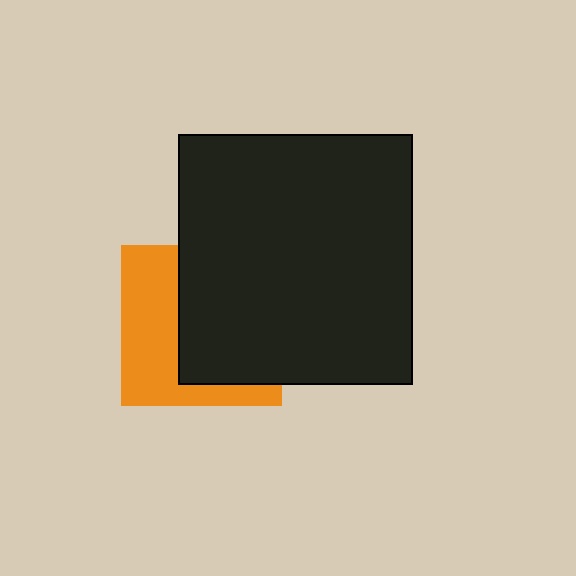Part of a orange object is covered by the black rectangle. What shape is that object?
It is a square.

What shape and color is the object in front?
The object in front is a black rectangle.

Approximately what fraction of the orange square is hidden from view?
Roughly 57% of the orange square is hidden behind the black rectangle.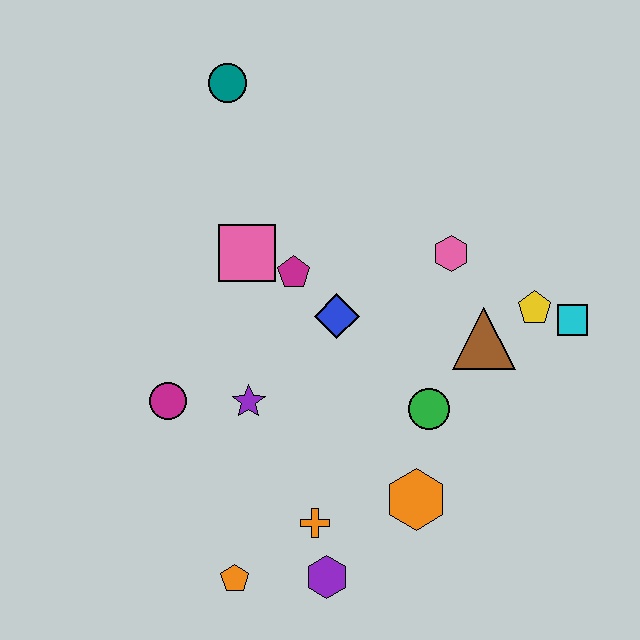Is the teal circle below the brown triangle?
No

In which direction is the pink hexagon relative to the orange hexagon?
The pink hexagon is above the orange hexagon.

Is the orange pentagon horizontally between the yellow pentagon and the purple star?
No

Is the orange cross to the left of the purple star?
No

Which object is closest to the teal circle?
The pink square is closest to the teal circle.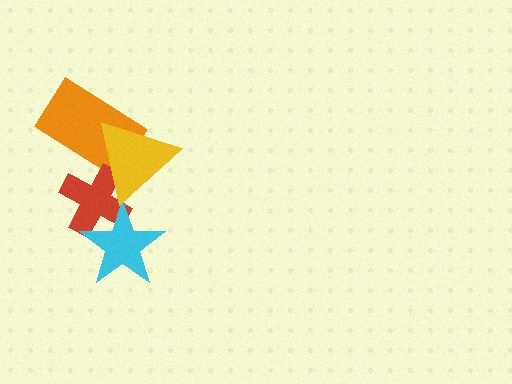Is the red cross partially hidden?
Yes, it is partially covered by another shape.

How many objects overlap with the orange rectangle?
2 objects overlap with the orange rectangle.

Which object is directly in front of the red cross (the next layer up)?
The cyan star is directly in front of the red cross.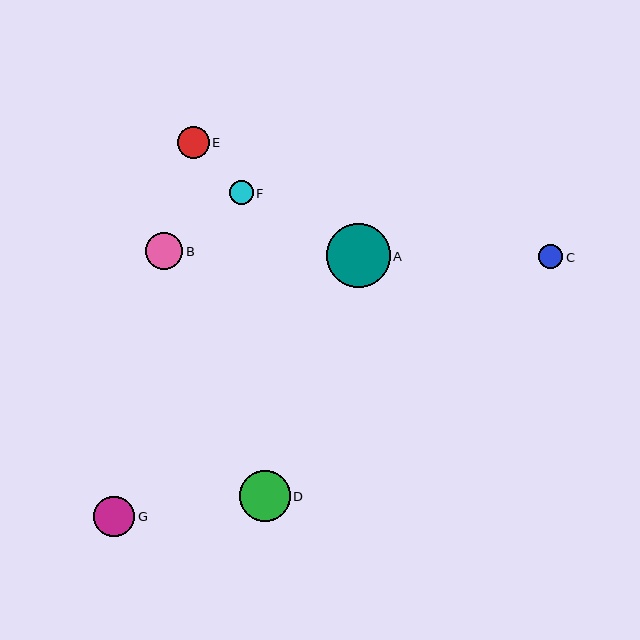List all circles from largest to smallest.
From largest to smallest: A, D, G, B, E, F, C.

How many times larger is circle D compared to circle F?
Circle D is approximately 2.1 times the size of circle F.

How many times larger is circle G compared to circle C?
Circle G is approximately 1.7 times the size of circle C.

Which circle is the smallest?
Circle C is the smallest with a size of approximately 24 pixels.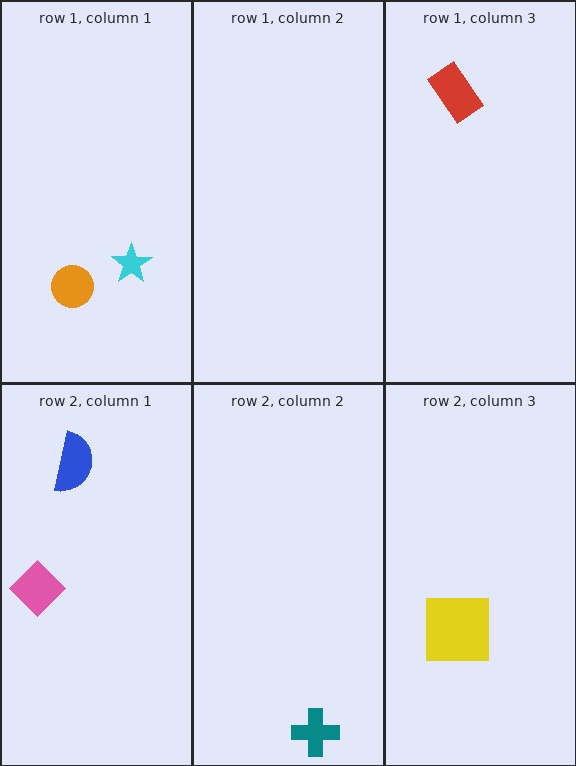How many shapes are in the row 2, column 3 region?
1.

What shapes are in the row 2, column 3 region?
The yellow square.